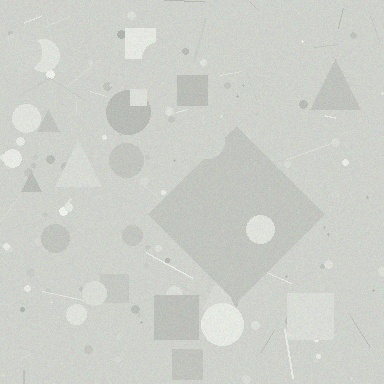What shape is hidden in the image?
A diamond is hidden in the image.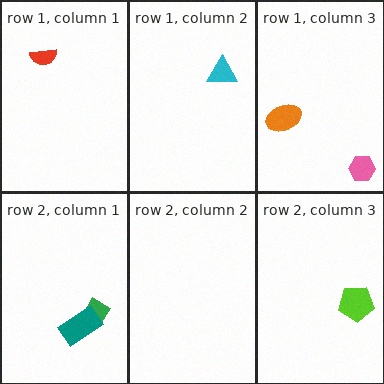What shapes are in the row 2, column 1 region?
The green diamond, the teal rectangle.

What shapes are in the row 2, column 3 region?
The lime pentagon.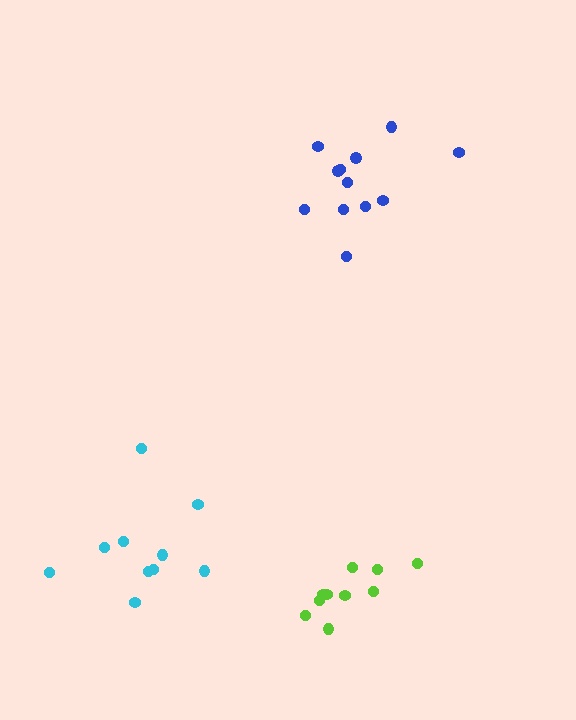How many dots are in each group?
Group 1: 12 dots, Group 2: 10 dots, Group 3: 10 dots (32 total).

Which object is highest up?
The blue cluster is topmost.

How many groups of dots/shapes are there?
There are 3 groups.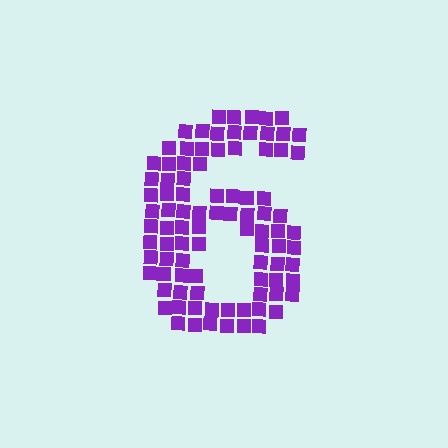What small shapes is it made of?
It is made of small squares.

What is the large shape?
The large shape is the digit 6.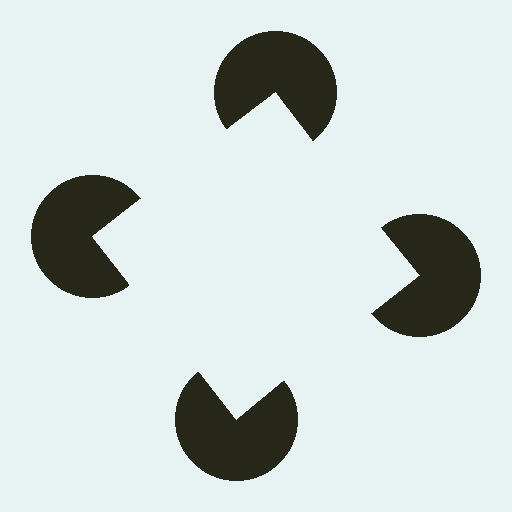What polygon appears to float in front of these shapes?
An illusory square — its edges are inferred from the aligned wedge cuts in the pac-man discs, not physically drawn.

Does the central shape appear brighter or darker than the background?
It typically appears slightly brighter than the background, even though no actual brightness change is drawn.